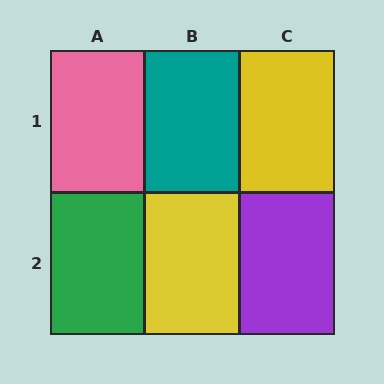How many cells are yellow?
2 cells are yellow.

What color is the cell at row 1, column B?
Teal.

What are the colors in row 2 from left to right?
Green, yellow, purple.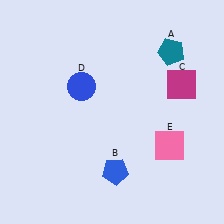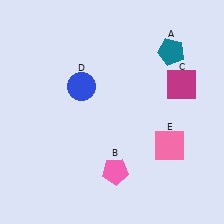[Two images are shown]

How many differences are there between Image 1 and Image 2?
There is 1 difference between the two images.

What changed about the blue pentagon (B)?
In Image 1, B is blue. In Image 2, it changed to pink.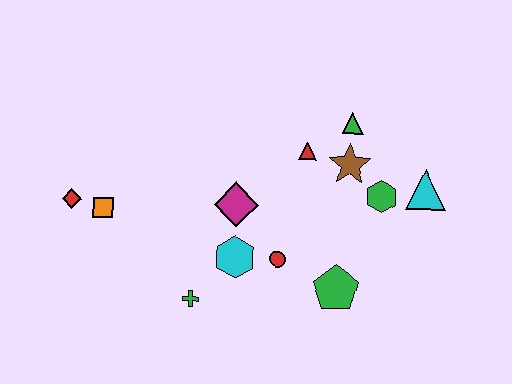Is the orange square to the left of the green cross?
Yes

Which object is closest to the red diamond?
The orange square is closest to the red diamond.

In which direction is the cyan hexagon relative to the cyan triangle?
The cyan hexagon is to the left of the cyan triangle.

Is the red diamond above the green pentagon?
Yes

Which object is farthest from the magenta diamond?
The cyan triangle is farthest from the magenta diamond.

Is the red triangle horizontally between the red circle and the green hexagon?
Yes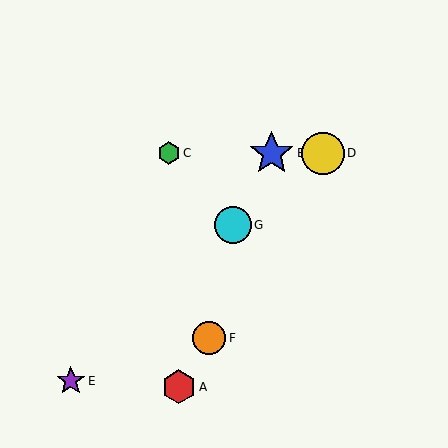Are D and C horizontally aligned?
Yes, both are at y≈153.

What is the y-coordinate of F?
Object F is at y≈338.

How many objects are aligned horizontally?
3 objects (B, C, D) are aligned horizontally.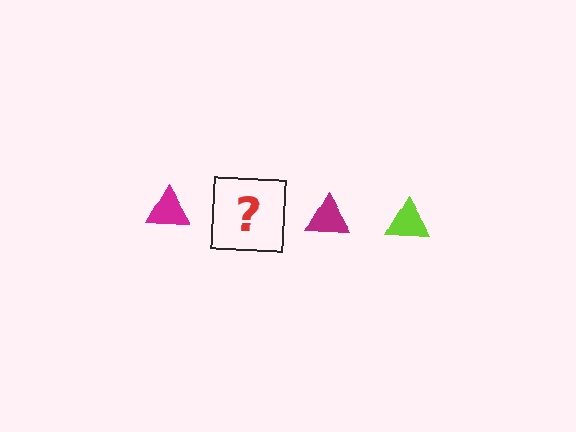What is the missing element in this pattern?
The missing element is a lime triangle.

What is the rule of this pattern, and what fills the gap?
The rule is that the pattern cycles through magenta, lime triangles. The gap should be filled with a lime triangle.